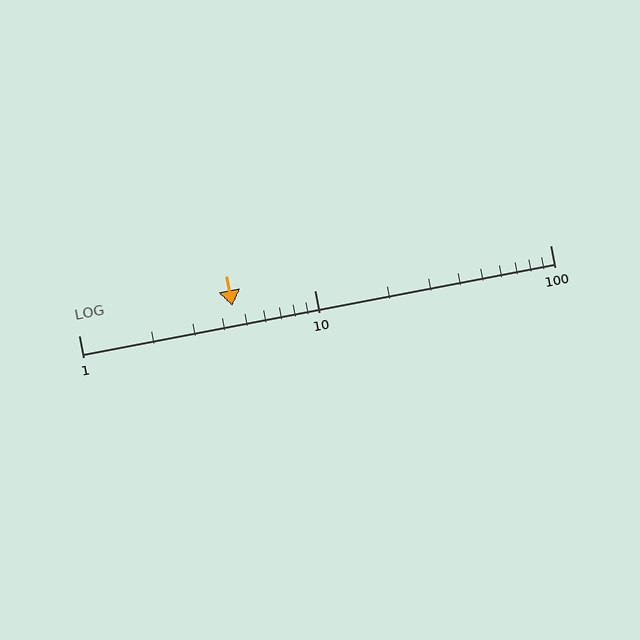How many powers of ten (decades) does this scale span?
The scale spans 2 decades, from 1 to 100.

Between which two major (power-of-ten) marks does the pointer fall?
The pointer is between 1 and 10.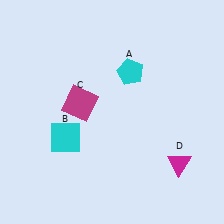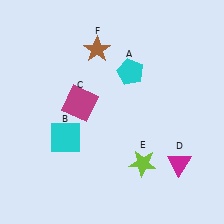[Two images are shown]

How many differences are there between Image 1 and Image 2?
There are 2 differences between the two images.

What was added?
A lime star (E), a brown star (F) were added in Image 2.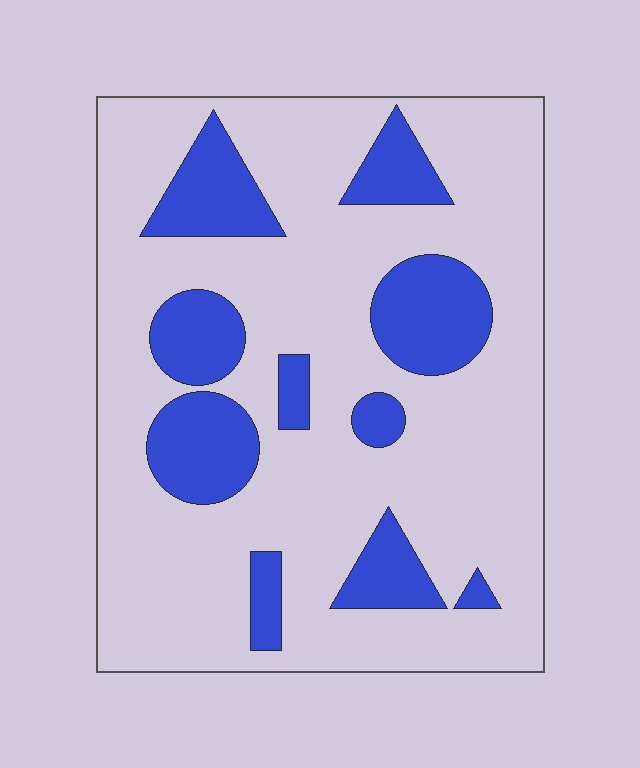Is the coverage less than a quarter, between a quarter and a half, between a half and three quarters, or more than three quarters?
Less than a quarter.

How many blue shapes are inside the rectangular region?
10.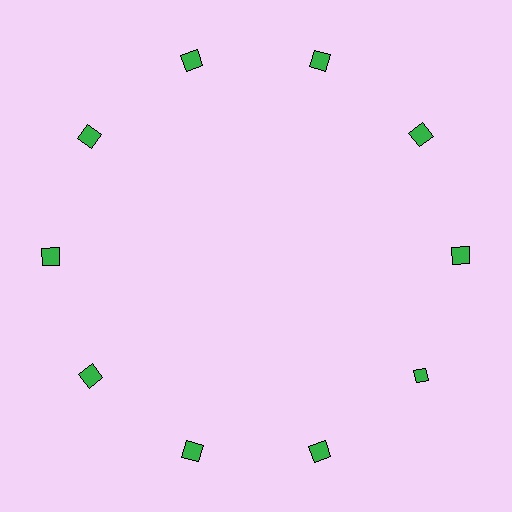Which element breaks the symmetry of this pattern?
The green diamond at roughly the 4 o'clock position breaks the symmetry. All other shapes are green squares.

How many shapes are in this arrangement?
There are 10 shapes arranged in a ring pattern.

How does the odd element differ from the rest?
It has a different shape: diamond instead of square.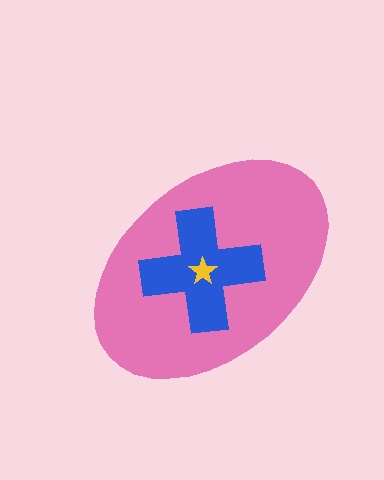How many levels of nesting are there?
3.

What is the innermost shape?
The yellow star.